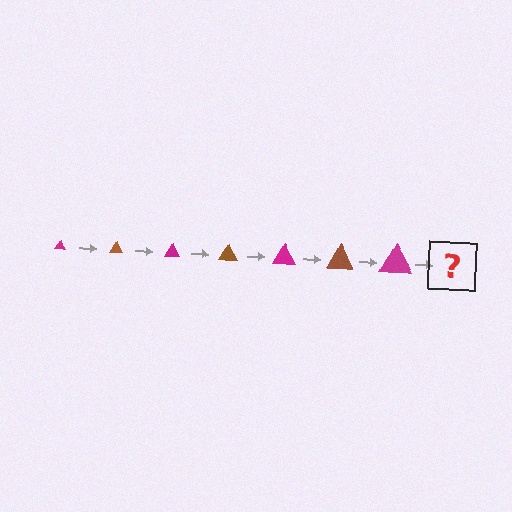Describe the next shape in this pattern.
It should be a brown triangle, larger than the previous one.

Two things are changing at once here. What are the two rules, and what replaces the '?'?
The two rules are that the triangle grows larger each step and the color cycles through magenta and brown. The '?' should be a brown triangle, larger than the previous one.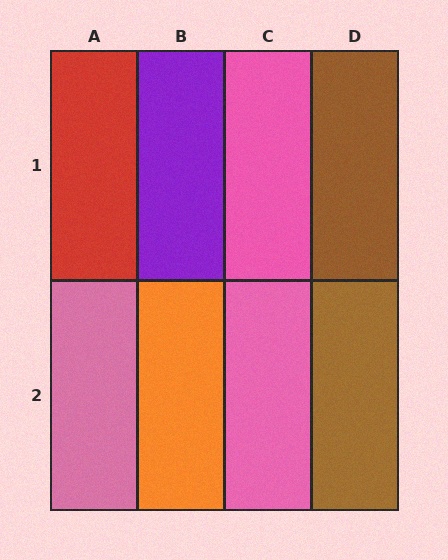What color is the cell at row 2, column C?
Pink.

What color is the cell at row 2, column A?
Pink.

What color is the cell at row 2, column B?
Orange.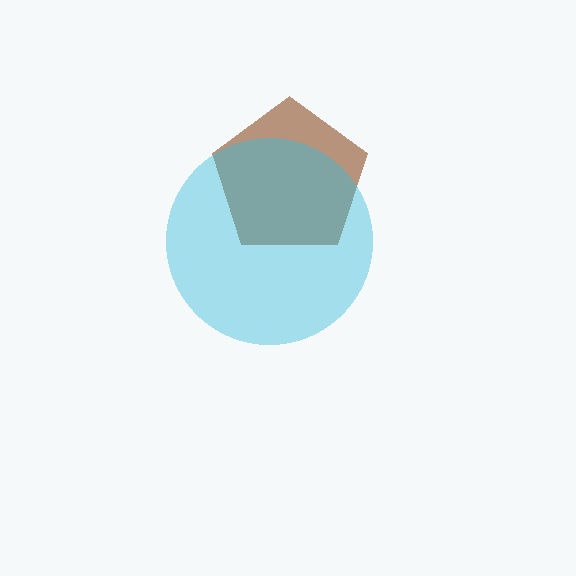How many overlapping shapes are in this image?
There are 2 overlapping shapes in the image.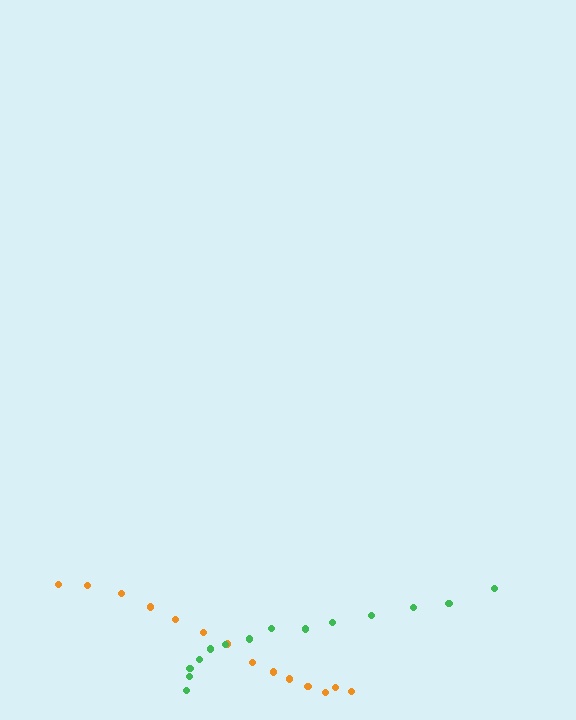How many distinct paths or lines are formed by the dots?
There are 2 distinct paths.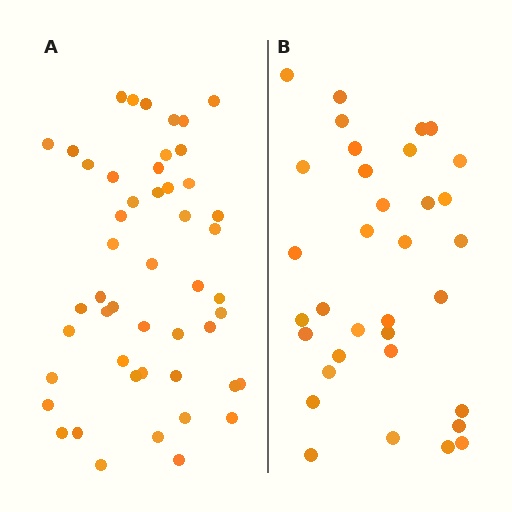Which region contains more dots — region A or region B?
Region A (the left region) has more dots.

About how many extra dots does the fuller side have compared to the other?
Region A has approximately 15 more dots than region B.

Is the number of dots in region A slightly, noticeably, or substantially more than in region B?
Region A has noticeably more, but not dramatically so. The ratio is roughly 1.4 to 1.